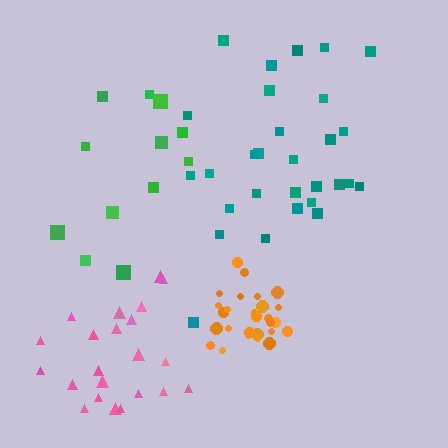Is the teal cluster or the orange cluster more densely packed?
Orange.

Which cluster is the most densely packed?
Orange.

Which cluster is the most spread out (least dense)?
Pink.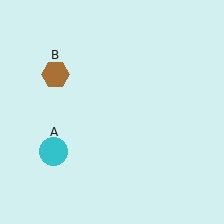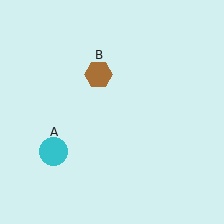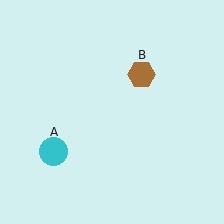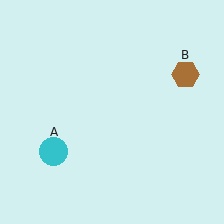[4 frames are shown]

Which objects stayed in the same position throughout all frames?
Cyan circle (object A) remained stationary.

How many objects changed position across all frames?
1 object changed position: brown hexagon (object B).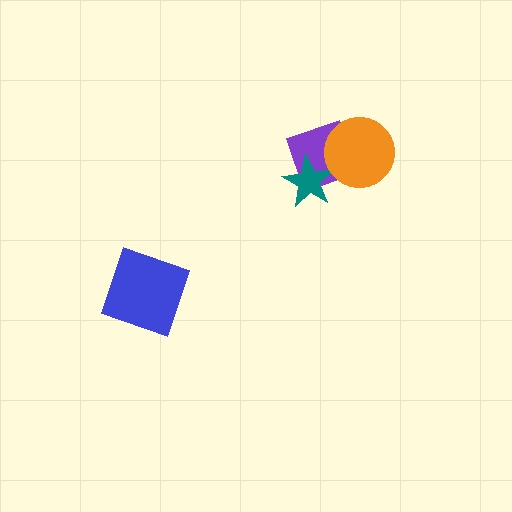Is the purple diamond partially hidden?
Yes, it is partially covered by another shape.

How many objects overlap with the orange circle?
1 object overlaps with the orange circle.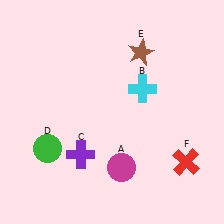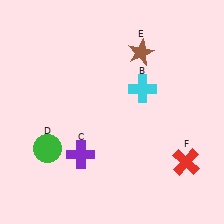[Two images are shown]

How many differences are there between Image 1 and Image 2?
There is 1 difference between the two images.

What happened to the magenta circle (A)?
The magenta circle (A) was removed in Image 2. It was in the bottom-right area of Image 1.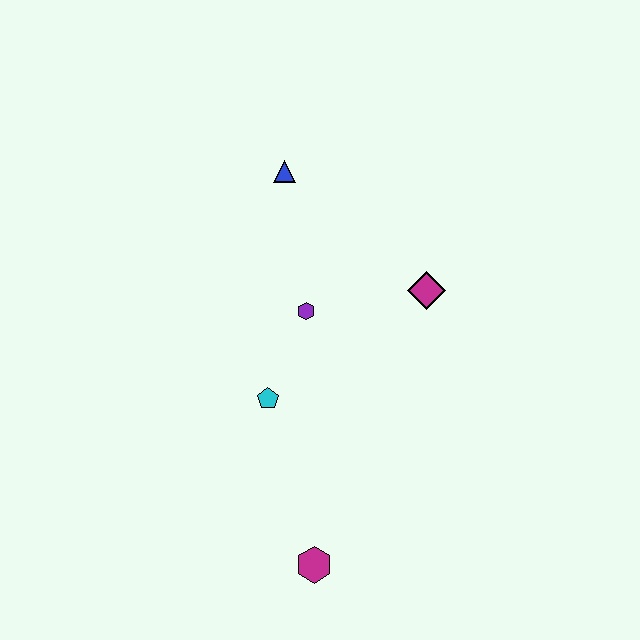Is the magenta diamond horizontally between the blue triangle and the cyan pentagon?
No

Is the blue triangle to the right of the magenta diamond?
No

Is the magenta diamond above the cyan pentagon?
Yes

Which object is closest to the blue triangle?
The purple hexagon is closest to the blue triangle.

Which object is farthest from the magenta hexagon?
The blue triangle is farthest from the magenta hexagon.